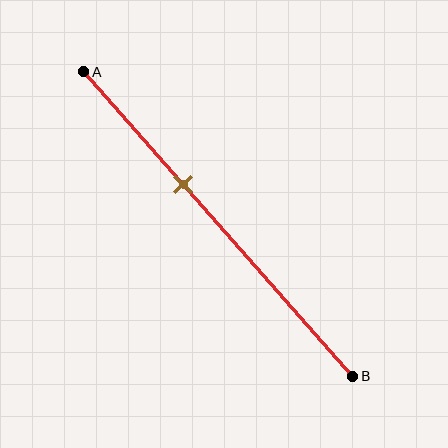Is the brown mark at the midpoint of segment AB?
No, the mark is at about 35% from A, not at the 50% midpoint.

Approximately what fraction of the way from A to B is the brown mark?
The brown mark is approximately 35% of the way from A to B.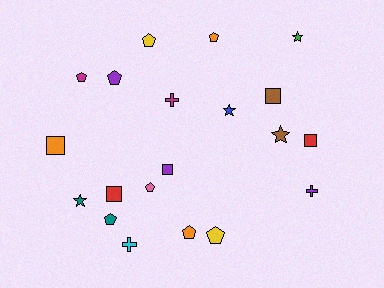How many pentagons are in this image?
There are 8 pentagons.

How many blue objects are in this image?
There is 1 blue object.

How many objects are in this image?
There are 20 objects.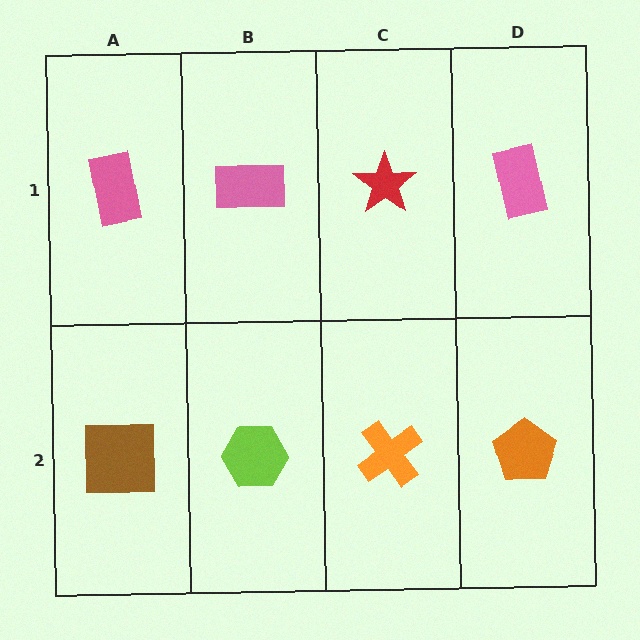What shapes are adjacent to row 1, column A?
A brown square (row 2, column A), a pink rectangle (row 1, column B).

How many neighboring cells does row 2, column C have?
3.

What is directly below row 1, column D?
An orange pentagon.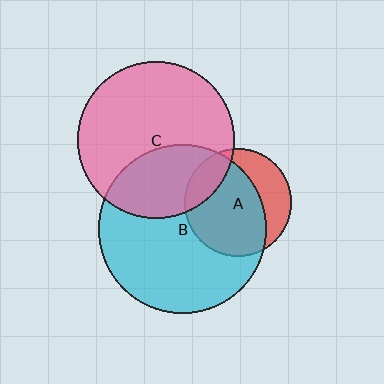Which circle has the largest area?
Circle B (cyan).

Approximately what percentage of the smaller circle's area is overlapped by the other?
Approximately 70%.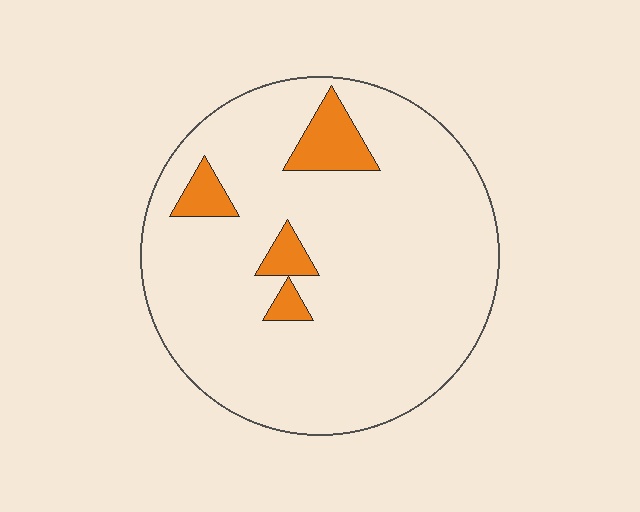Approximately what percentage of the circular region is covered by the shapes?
Approximately 10%.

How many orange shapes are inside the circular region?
4.